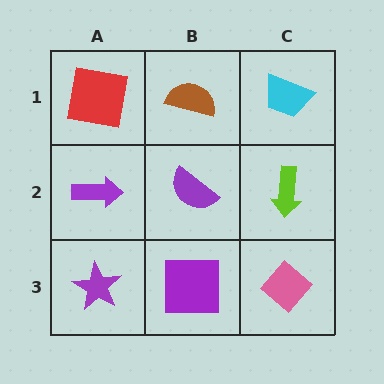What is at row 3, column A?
A purple star.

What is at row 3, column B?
A purple square.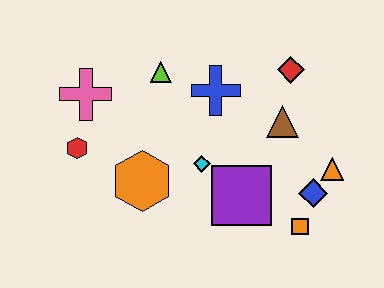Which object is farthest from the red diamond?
The red hexagon is farthest from the red diamond.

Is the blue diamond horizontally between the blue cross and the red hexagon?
No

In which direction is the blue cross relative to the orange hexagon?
The blue cross is above the orange hexagon.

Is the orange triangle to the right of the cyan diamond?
Yes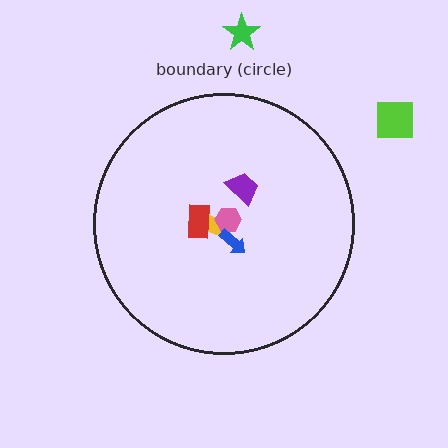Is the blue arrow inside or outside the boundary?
Inside.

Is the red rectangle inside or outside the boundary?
Inside.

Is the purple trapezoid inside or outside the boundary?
Inside.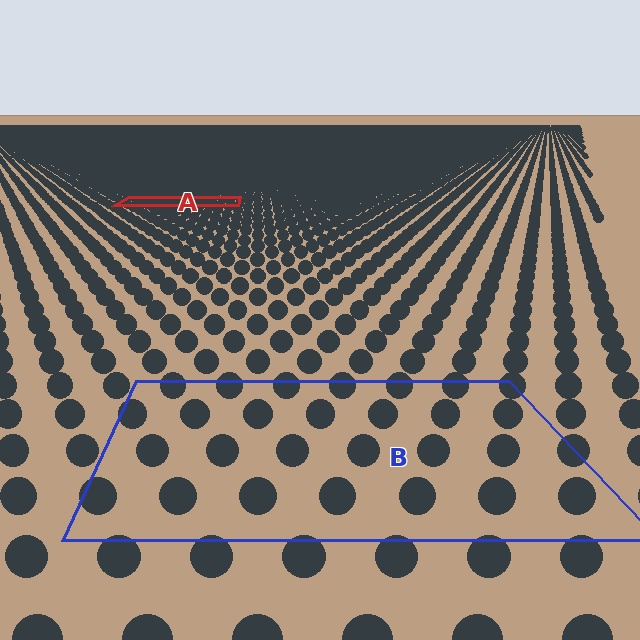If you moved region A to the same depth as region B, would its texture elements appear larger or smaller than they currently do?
They would appear larger. At a closer depth, the same texture elements are projected at a bigger on-screen size.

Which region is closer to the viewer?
Region B is closer. The texture elements there are larger and more spread out.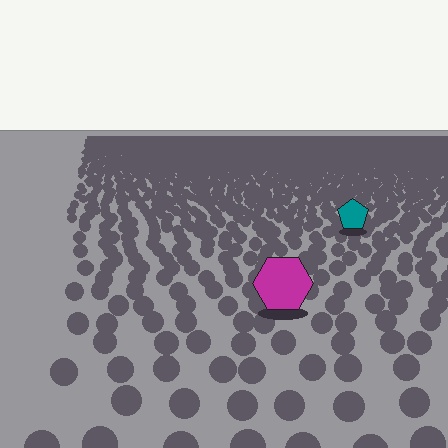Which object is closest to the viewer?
The magenta hexagon is closest. The texture marks near it are larger and more spread out.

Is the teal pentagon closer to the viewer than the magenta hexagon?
No. The magenta hexagon is closer — you can tell from the texture gradient: the ground texture is coarser near it.